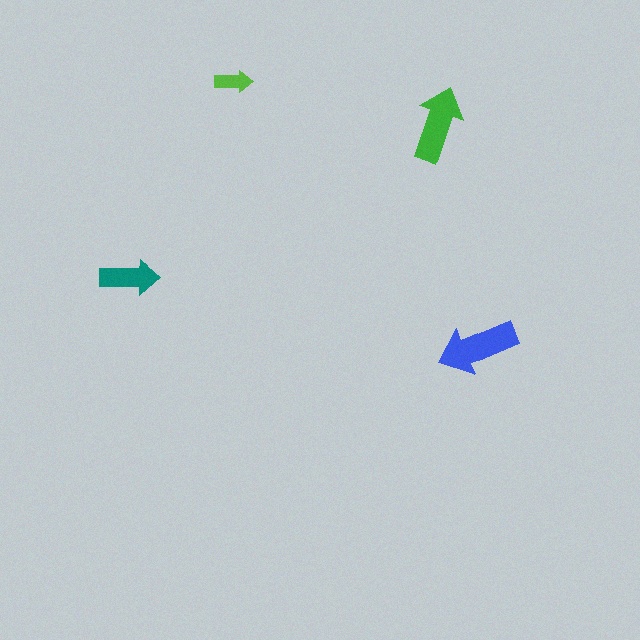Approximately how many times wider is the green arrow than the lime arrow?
About 2 times wider.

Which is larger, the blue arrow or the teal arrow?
The blue one.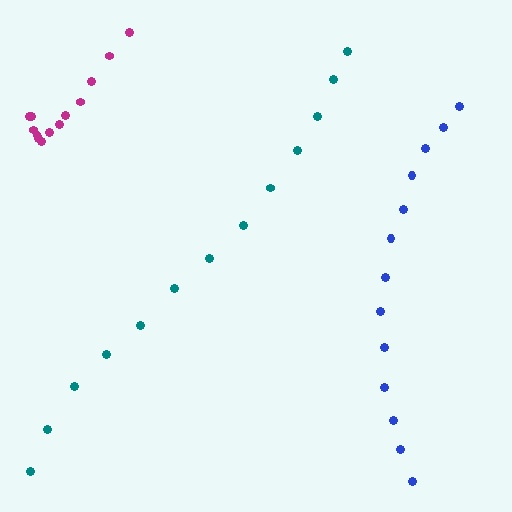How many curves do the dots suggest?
There are 3 distinct paths.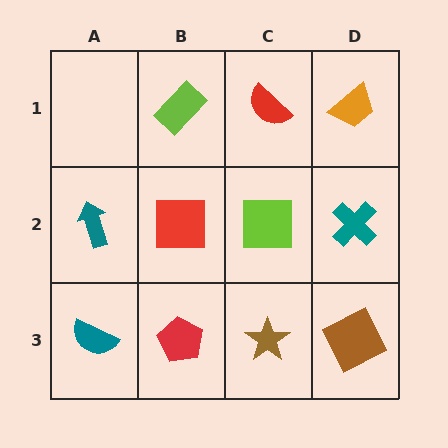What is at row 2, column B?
A red square.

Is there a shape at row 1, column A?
No, that cell is empty.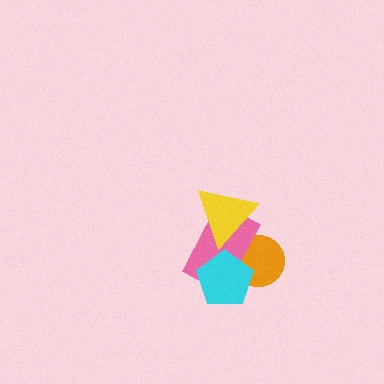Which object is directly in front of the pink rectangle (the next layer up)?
The cyan pentagon is directly in front of the pink rectangle.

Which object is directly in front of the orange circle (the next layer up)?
The pink rectangle is directly in front of the orange circle.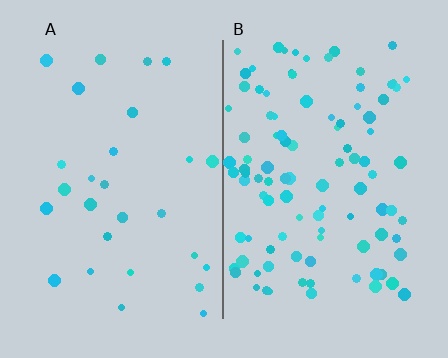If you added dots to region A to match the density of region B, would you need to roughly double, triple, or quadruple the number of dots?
Approximately quadruple.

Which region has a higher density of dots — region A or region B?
B (the right).